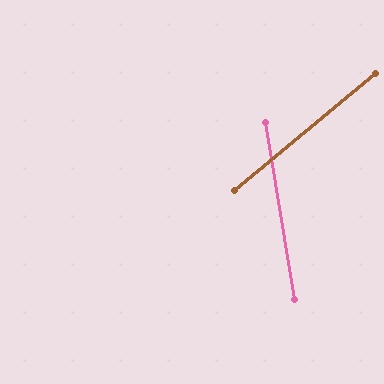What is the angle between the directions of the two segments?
Approximately 60 degrees.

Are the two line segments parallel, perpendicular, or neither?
Neither parallel nor perpendicular — they differ by about 60°.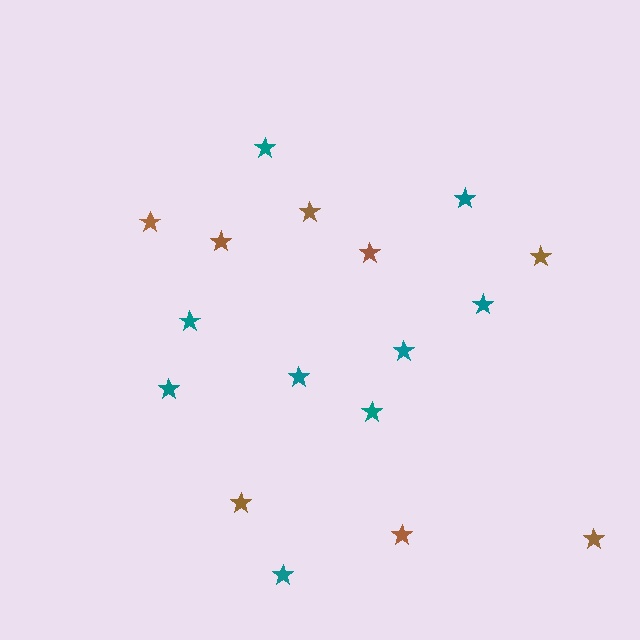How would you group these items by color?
There are 2 groups: one group of brown stars (8) and one group of teal stars (9).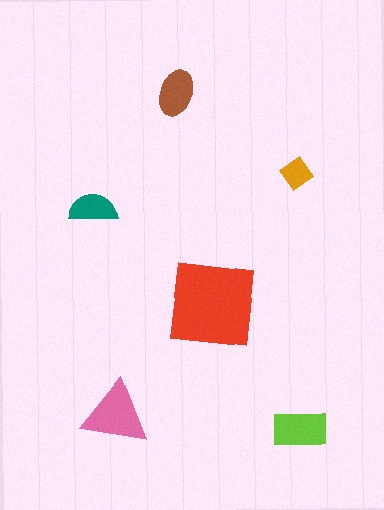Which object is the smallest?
The orange diamond.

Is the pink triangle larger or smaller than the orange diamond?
Larger.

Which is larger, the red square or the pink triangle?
The red square.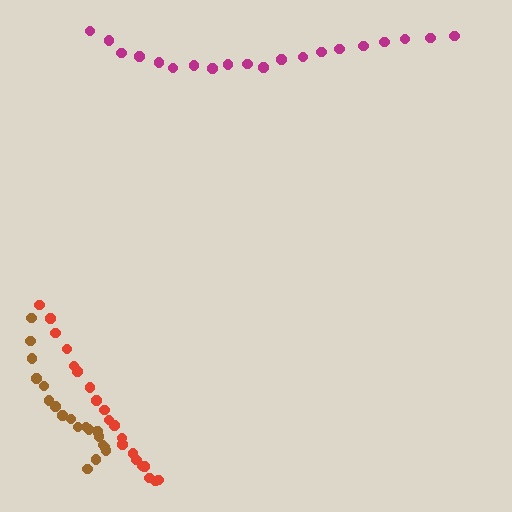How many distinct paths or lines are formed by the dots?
There are 3 distinct paths.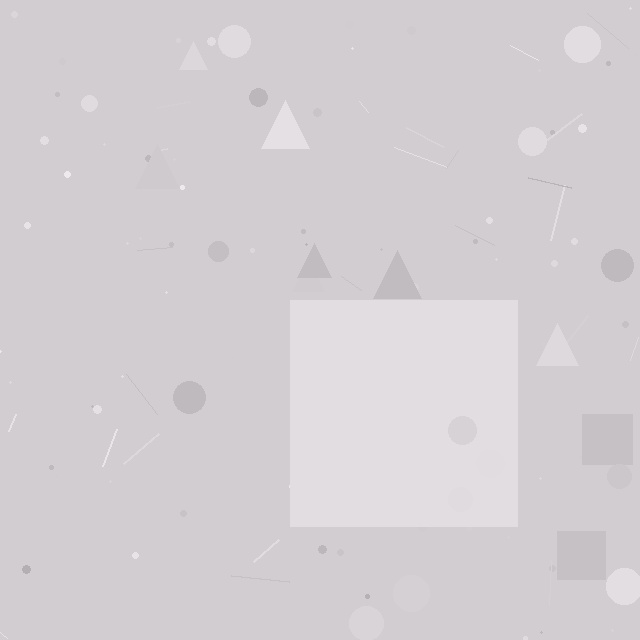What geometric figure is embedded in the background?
A square is embedded in the background.